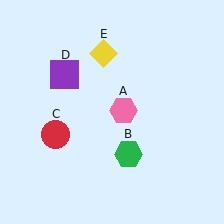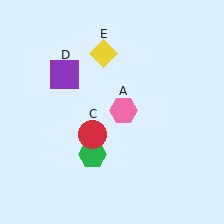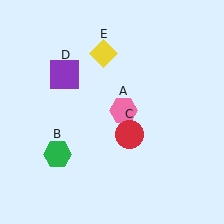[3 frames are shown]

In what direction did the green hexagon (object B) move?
The green hexagon (object B) moved left.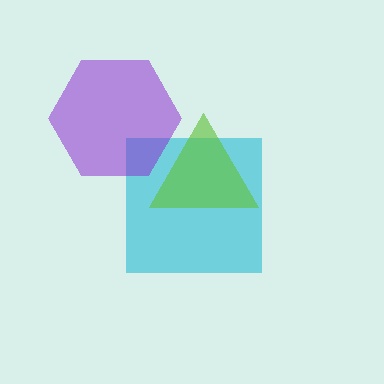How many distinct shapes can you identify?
There are 3 distinct shapes: a cyan square, a purple hexagon, a lime triangle.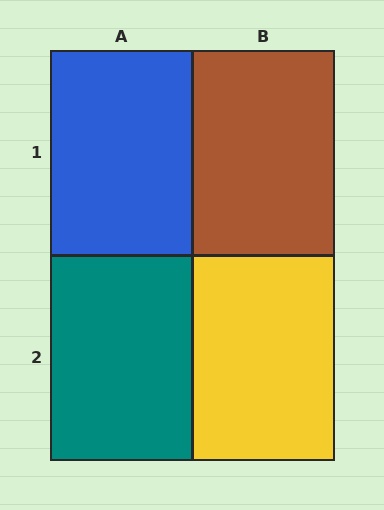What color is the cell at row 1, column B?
Brown.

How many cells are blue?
1 cell is blue.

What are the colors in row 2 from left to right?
Teal, yellow.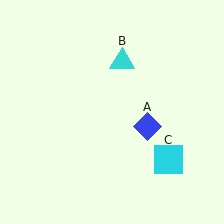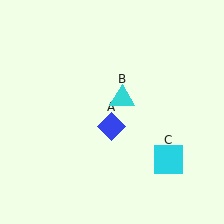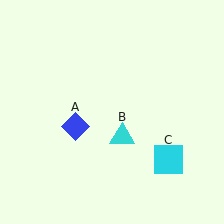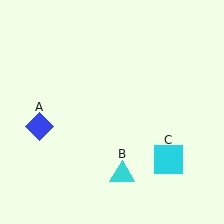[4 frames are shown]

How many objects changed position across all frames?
2 objects changed position: blue diamond (object A), cyan triangle (object B).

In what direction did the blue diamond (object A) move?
The blue diamond (object A) moved left.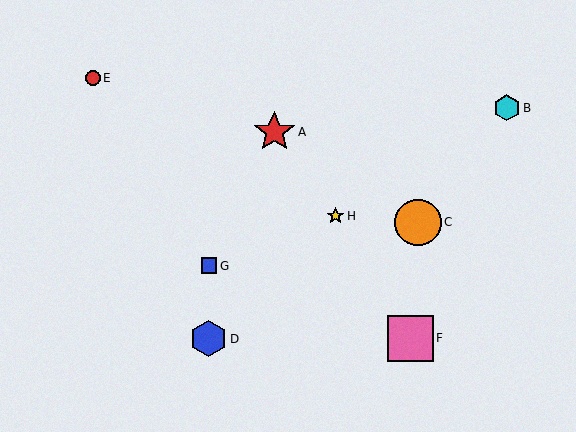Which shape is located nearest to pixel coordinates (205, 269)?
The blue square (labeled G) at (209, 266) is nearest to that location.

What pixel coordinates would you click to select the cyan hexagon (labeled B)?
Click at (507, 108) to select the cyan hexagon B.